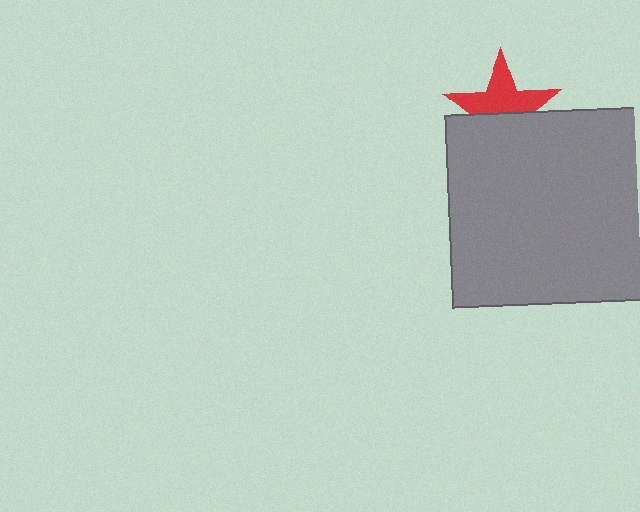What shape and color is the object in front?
The object in front is a gray square.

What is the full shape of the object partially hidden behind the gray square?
The partially hidden object is a red star.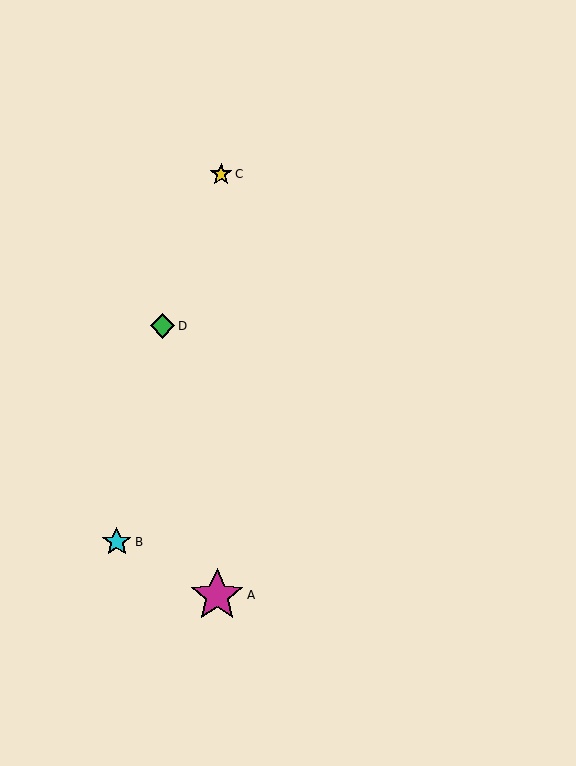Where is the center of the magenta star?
The center of the magenta star is at (217, 595).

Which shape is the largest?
The magenta star (labeled A) is the largest.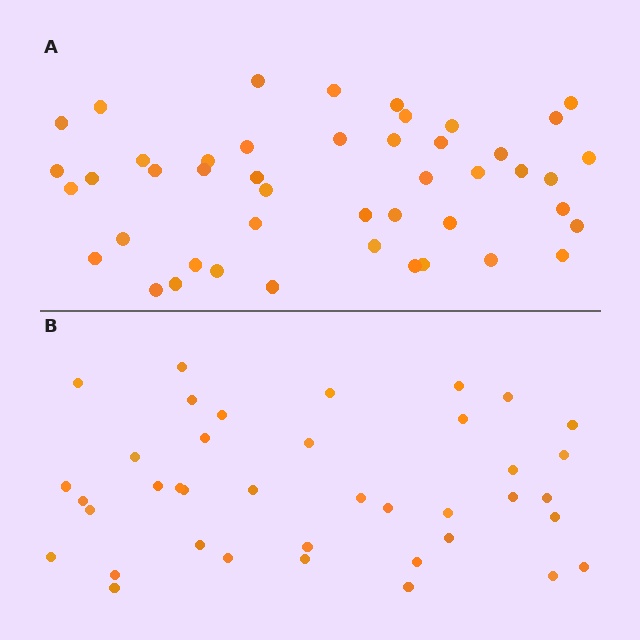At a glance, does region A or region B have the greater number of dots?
Region A (the top region) has more dots.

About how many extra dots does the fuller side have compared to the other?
Region A has roughly 8 or so more dots than region B.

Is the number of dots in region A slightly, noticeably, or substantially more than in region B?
Region A has only slightly more — the two regions are fairly close. The ratio is roughly 1.2 to 1.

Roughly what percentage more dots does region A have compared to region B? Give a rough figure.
About 20% more.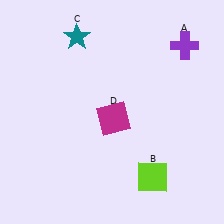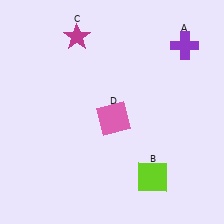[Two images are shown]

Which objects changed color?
C changed from teal to magenta. D changed from magenta to pink.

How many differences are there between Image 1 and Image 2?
There are 2 differences between the two images.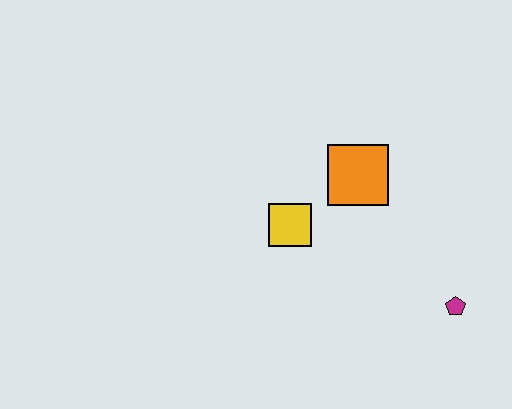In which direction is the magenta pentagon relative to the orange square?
The magenta pentagon is below the orange square.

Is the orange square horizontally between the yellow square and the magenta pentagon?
Yes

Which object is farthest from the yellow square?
The magenta pentagon is farthest from the yellow square.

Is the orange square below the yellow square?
No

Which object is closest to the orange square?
The yellow square is closest to the orange square.